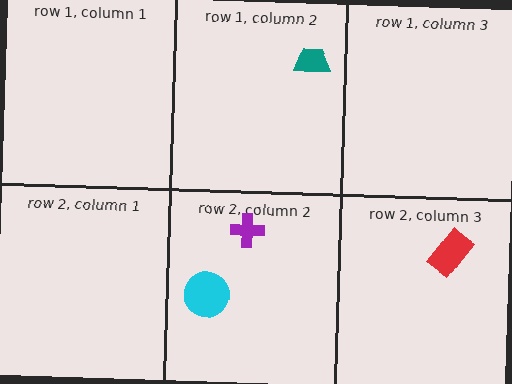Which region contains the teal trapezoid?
The row 1, column 2 region.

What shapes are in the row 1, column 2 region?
The teal trapezoid.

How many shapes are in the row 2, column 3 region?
1.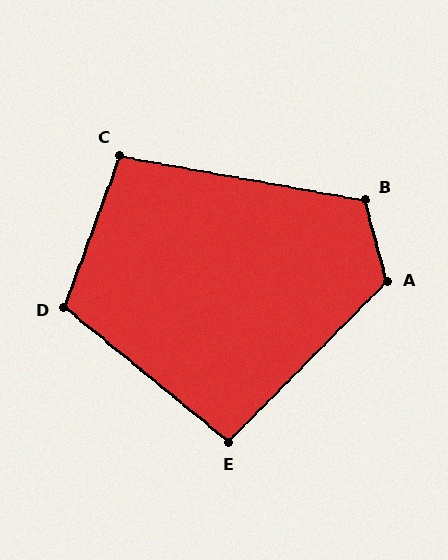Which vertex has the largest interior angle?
A, at approximately 121 degrees.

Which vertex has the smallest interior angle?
E, at approximately 95 degrees.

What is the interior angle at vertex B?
Approximately 115 degrees (obtuse).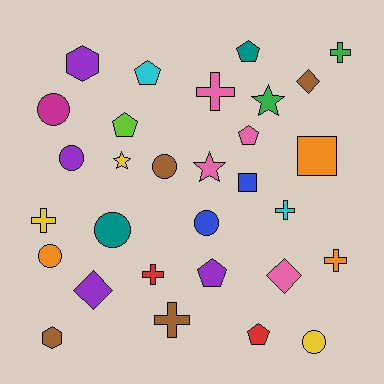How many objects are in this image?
There are 30 objects.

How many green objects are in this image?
There are 2 green objects.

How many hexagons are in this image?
There are 2 hexagons.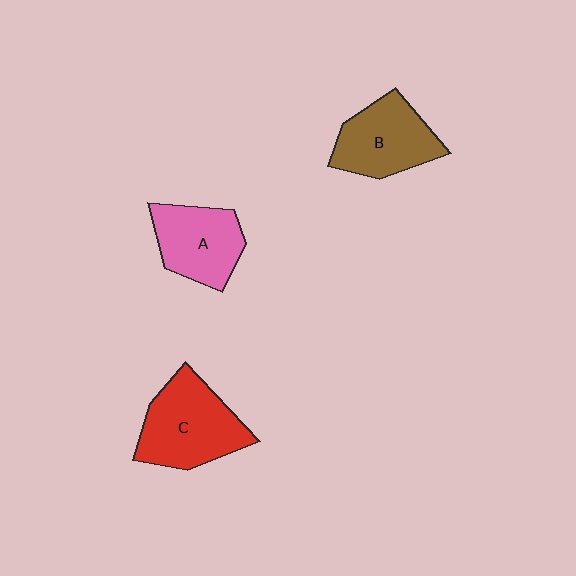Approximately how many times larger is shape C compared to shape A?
Approximately 1.3 times.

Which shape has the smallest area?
Shape A (pink).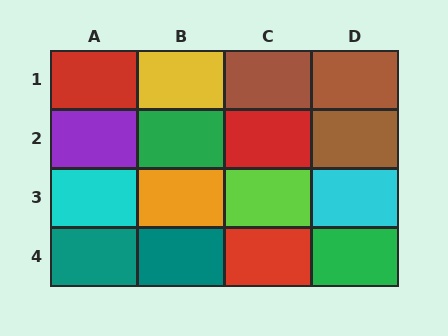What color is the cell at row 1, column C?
Brown.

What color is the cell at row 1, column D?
Brown.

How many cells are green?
2 cells are green.